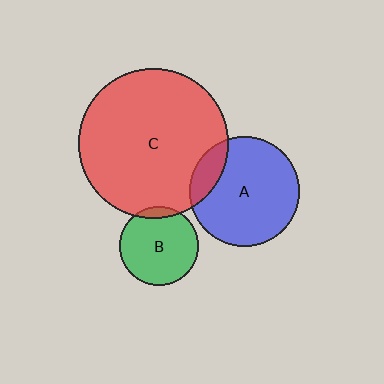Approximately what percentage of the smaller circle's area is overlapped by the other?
Approximately 5%.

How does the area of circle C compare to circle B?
Approximately 3.6 times.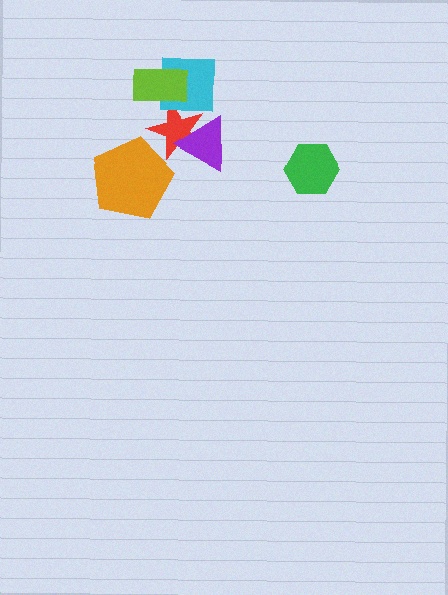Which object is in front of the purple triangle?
The cyan square is in front of the purple triangle.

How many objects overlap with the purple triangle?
2 objects overlap with the purple triangle.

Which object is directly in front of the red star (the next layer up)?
The purple triangle is directly in front of the red star.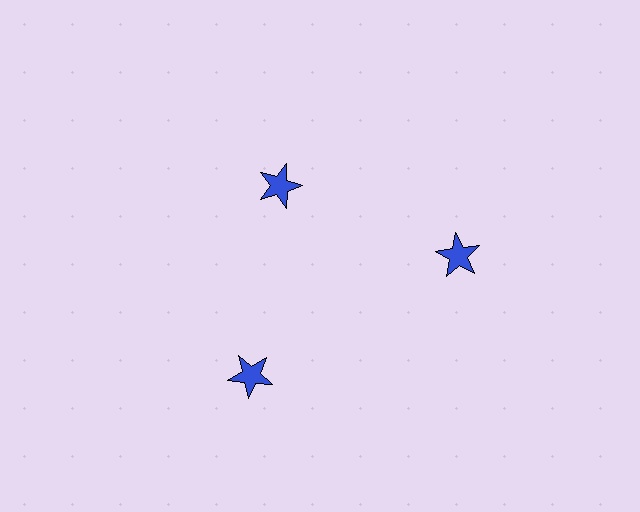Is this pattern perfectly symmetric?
No. The 3 blue stars are arranged in a ring, but one element near the 11 o'clock position is pulled inward toward the center, breaking the 3-fold rotational symmetry.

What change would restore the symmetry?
The symmetry would be restored by moving it outward, back onto the ring so that all 3 stars sit at equal angles and equal distance from the center.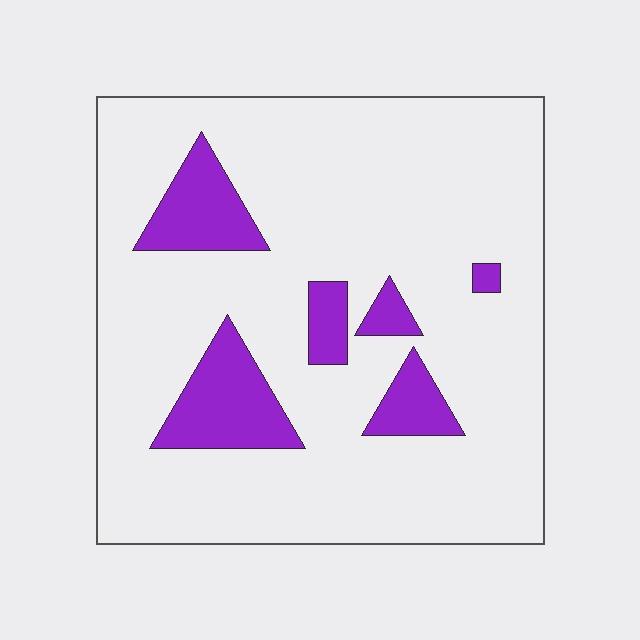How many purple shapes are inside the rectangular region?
6.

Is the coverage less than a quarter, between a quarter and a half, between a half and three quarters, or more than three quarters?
Less than a quarter.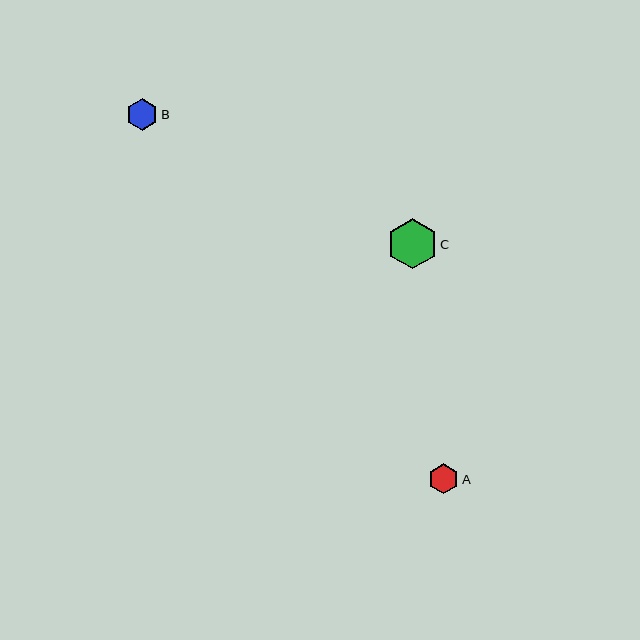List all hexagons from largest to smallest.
From largest to smallest: C, B, A.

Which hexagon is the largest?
Hexagon C is the largest with a size of approximately 50 pixels.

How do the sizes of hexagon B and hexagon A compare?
Hexagon B and hexagon A are approximately the same size.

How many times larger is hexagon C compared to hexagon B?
Hexagon C is approximately 1.6 times the size of hexagon B.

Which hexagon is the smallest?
Hexagon A is the smallest with a size of approximately 30 pixels.